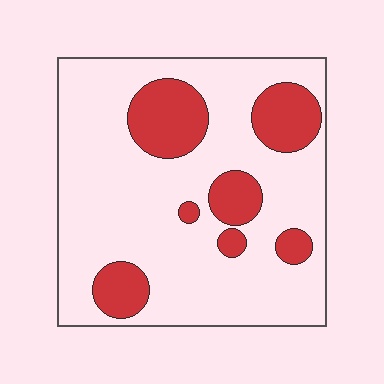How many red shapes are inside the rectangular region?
7.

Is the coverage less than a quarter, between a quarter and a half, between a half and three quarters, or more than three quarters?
Less than a quarter.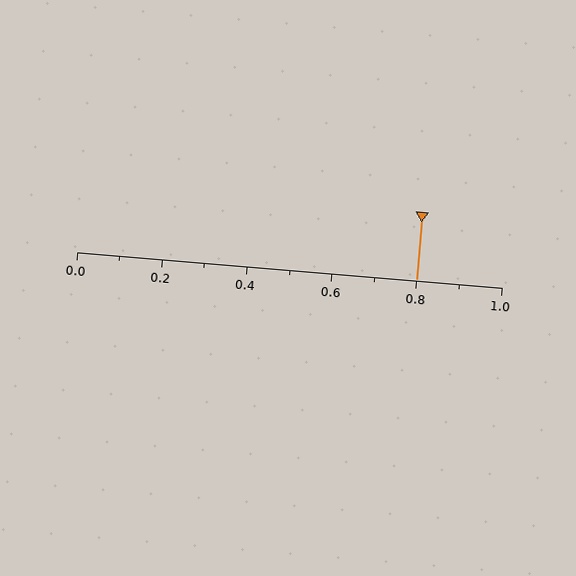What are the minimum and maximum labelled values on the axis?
The axis runs from 0.0 to 1.0.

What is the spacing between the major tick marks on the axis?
The major ticks are spaced 0.2 apart.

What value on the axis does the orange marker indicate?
The marker indicates approximately 0.8.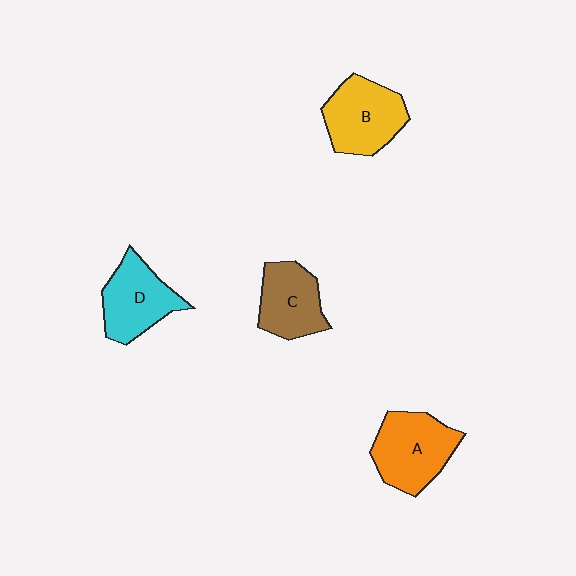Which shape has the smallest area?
Shape C (brown).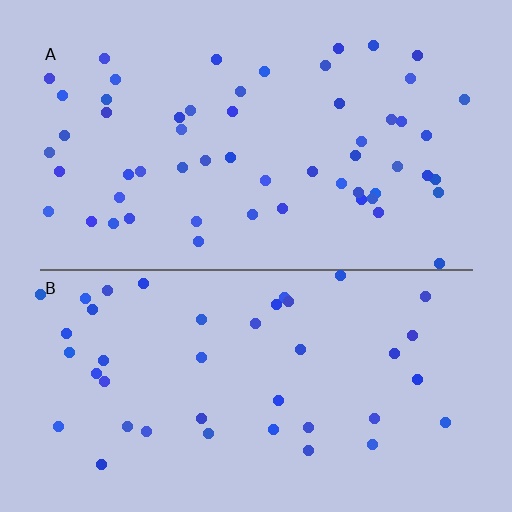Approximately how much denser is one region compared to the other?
Approximately 1.4× — region A over region B.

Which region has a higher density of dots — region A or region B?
A (the top).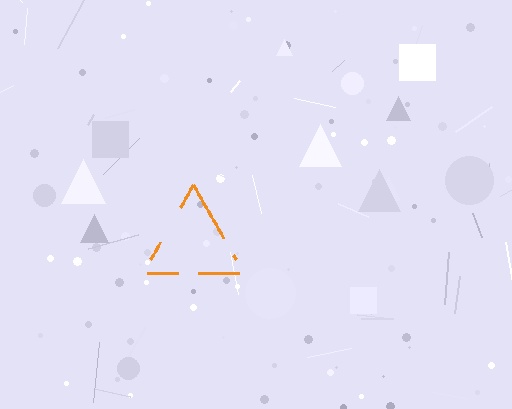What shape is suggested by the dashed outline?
The dashed outline suggests a triangle.